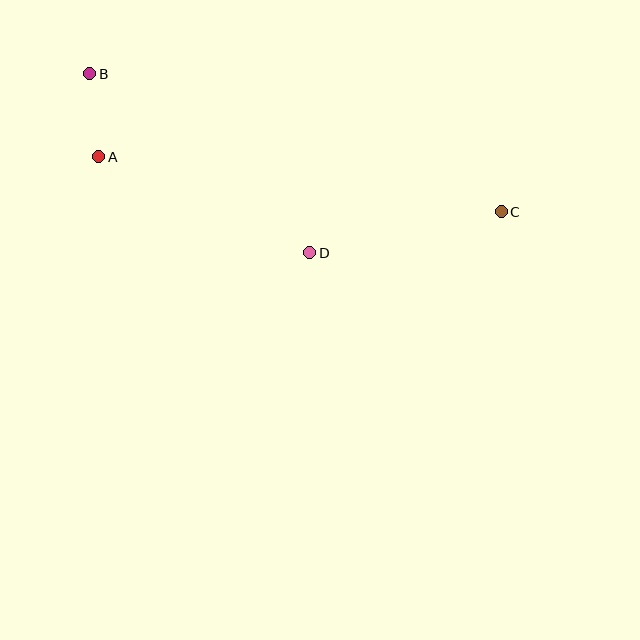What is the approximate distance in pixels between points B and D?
The distance between B and D is approximately 284 pixels.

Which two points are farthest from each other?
Points B and C are farthest from each other.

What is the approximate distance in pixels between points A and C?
The distance between A and C is approximately 406 pixels.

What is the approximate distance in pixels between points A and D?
The distance between A and D is approximately 232 pixels.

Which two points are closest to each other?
Points A and B are closest to each other.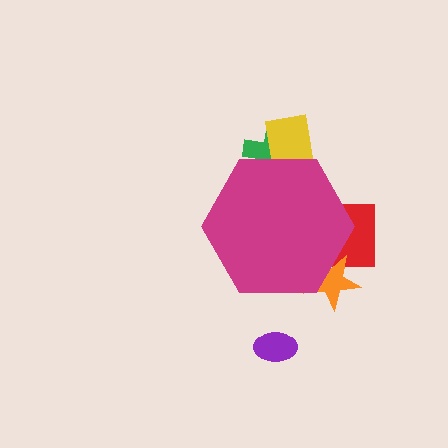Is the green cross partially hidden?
Yes, the green cross is partially hidden behind the magenta hexagon.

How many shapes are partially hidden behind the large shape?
4 shapes are partially hidden.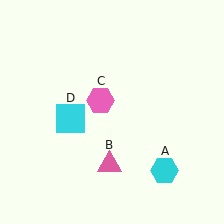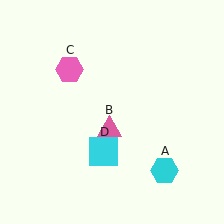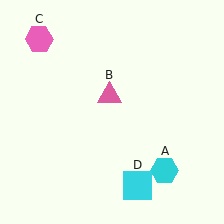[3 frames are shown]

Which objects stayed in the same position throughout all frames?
Cyan hexagon (object A) remained stationary.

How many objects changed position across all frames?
3 objects changed position: pink triangle (object B), pink hexagon (object C), cyan square (object D).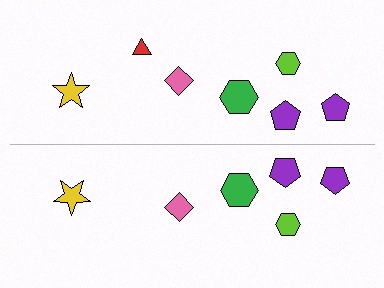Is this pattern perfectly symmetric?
No, the pattern is not perfectly symmetric. A red triangle is missing from the bottom side.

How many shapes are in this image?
There are 13 shapes in this image.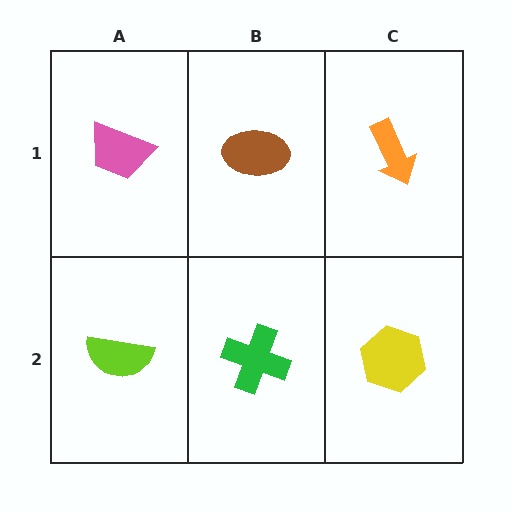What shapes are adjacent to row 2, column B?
A brown ellipse (row 1, column B), a lime semicircle (row 2, column A), a yellow hexagon (row 2, column C).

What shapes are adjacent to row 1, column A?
A lime semicircle (row 2, column A), a brown ellipse (row 1, column B).